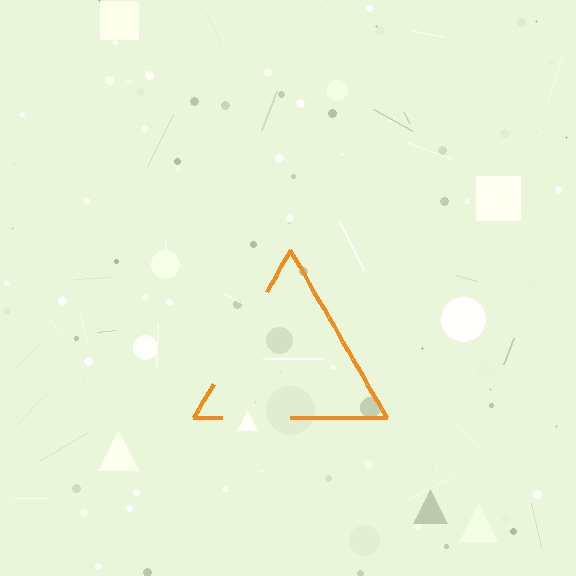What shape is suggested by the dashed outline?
The dashed outline suggests a triangle.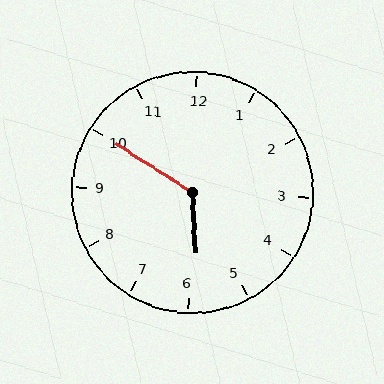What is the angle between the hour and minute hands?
Approximately 125 degrees.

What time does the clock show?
5:50.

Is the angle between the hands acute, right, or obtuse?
It is obtuse.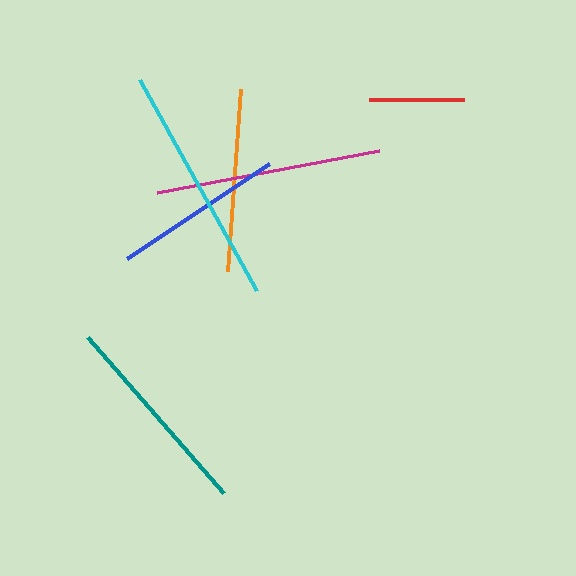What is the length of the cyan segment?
The cyan segment is approximately 242 pixels long.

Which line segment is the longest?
The cyan line is the longest at approximately 242 pixels.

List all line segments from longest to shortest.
From longest to shortest: cyan, magenta, teal, orange, blue, red.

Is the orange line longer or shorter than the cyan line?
The cyan line is longer than the orange line.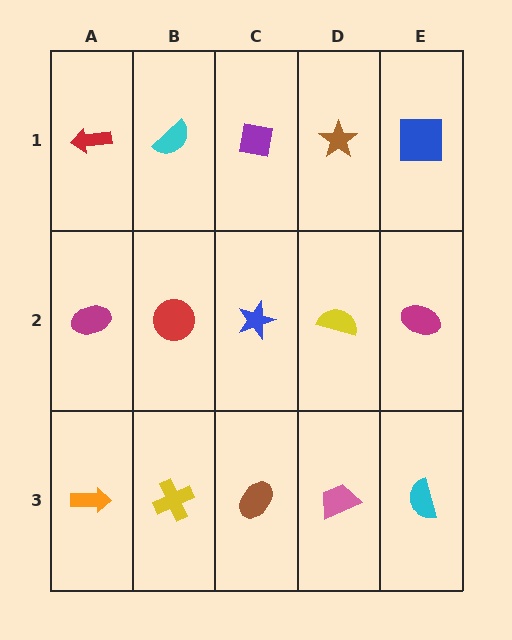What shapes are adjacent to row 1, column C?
A blue star (row 2, column C), a cyan semicircle (row 1, column B), a brown star (row 1, column D).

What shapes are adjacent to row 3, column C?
A blue star (row 2, column C), a yellow cross (row 3, column B), a pink trapezoid (row 3, column D).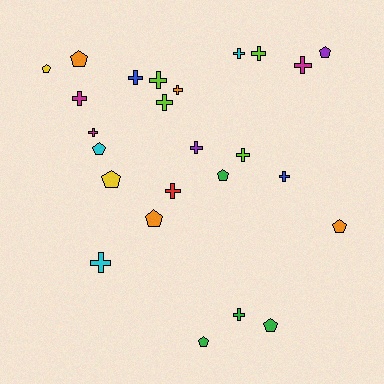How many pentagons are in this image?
There are 10 pentagons.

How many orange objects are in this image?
There are 4 orange objects.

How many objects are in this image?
There are 25 objects.